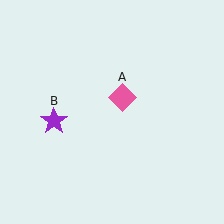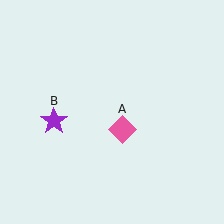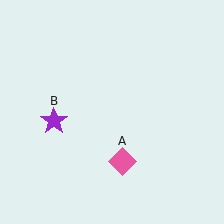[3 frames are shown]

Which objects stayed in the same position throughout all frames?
Purple star (object B) remained stationary.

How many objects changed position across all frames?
1 object changed position: pink diamond (object A).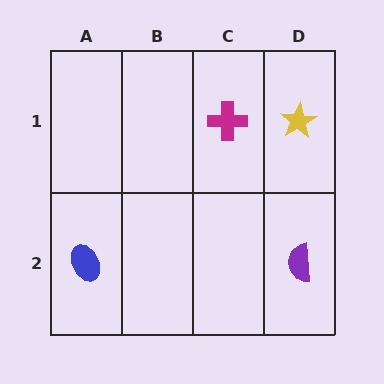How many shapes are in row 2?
2 shapes.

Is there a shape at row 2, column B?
No, that cell is empty.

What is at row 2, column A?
A blue ellipse.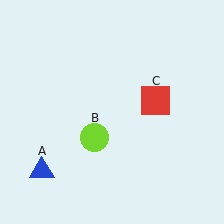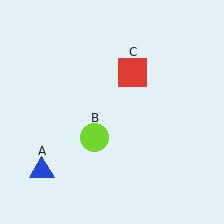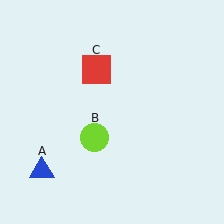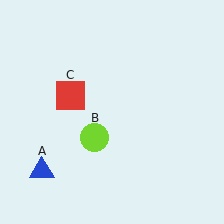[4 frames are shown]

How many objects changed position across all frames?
1 object changed position: red square (object C).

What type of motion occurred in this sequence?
The red square (object C) rotated counterclockwise around the center of the scene.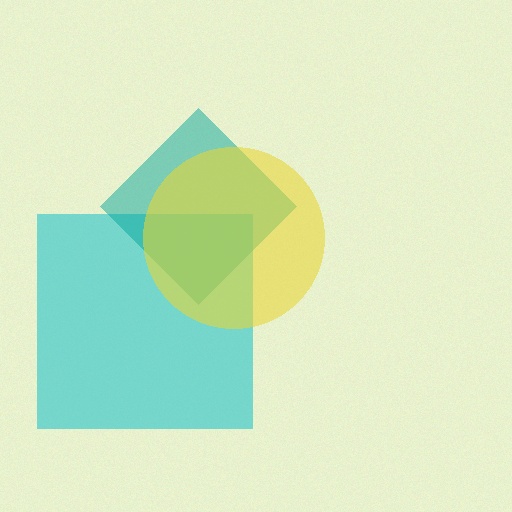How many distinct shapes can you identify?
There are 3 distinct shapes: a cyan square, a teal diamond, a yellow circle.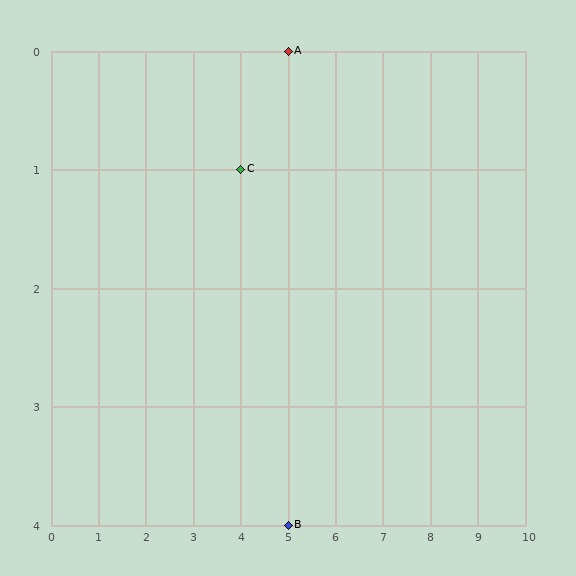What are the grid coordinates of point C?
Point C is at grid coordinates (4, 1).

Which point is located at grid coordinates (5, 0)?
Point A is at (5, 0).